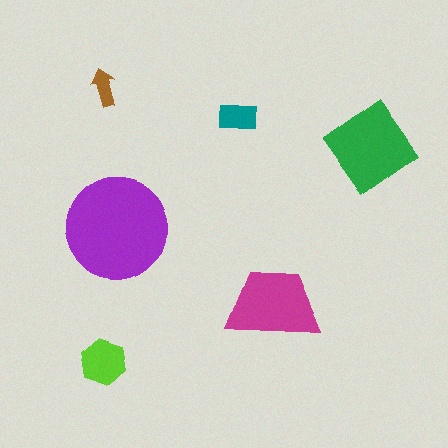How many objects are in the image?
There are 6 objects in the image.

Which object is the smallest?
The brown arrow.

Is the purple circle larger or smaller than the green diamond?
Larger.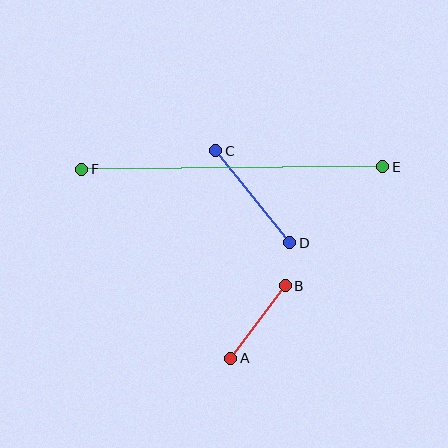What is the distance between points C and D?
The distance is approximately 118 pixels.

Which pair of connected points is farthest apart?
Points E and F are farthest apart.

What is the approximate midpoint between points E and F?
The midpoint is at approximately (232, 168) pixels.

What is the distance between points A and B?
The distance is approximately 91 pixels.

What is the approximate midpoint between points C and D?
The midpoint is at approximately (253, 197) pixels.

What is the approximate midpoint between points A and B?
The midpoint is at approximately (258, 322) pixels.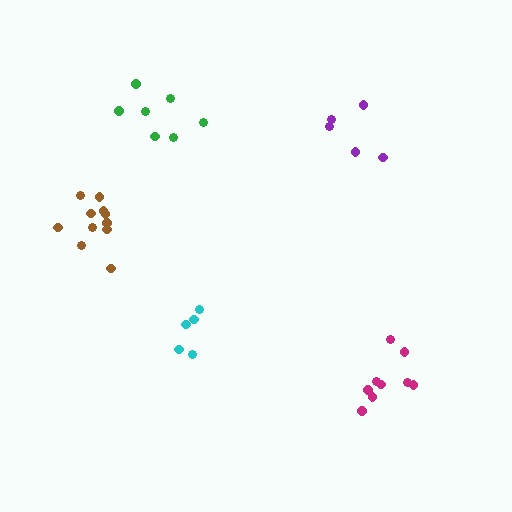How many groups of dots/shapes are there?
There are 5 groups.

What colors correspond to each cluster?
The clusters are colored: cyan, brown, purple, green, magenta.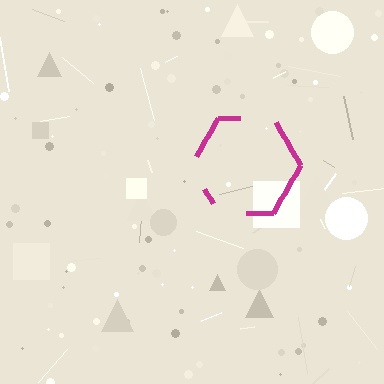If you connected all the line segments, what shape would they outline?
They would outline a hexagon.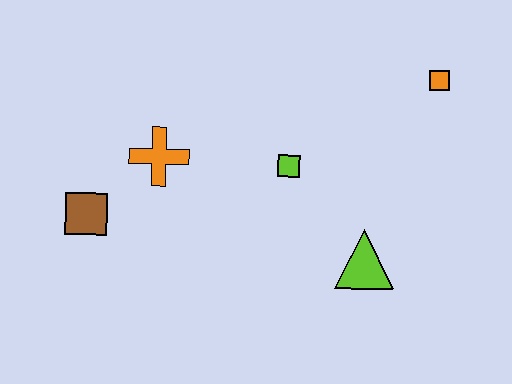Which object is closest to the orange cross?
The brown square is closest to the orange cross.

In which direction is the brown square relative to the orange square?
The brown square is to the left of the orange square.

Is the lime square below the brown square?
No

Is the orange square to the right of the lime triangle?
Yes